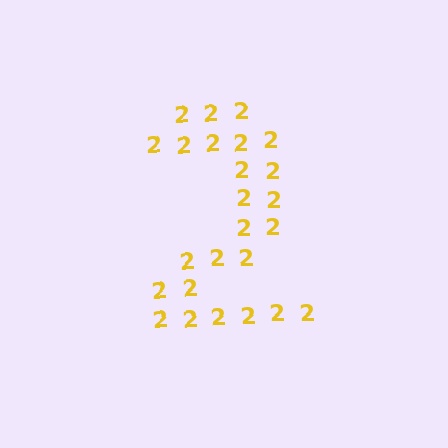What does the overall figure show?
The overall figure shows the digit 2.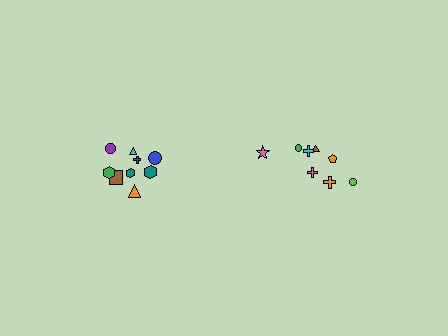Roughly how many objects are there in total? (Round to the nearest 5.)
Roughly 20 objects in total.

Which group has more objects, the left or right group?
The left group.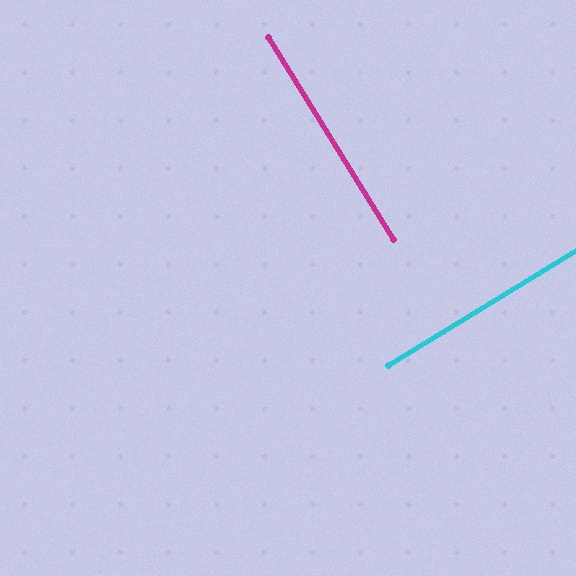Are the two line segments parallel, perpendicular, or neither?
Perpendicular — they meet at approximately 89°.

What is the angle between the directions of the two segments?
Approximately 89 degrees.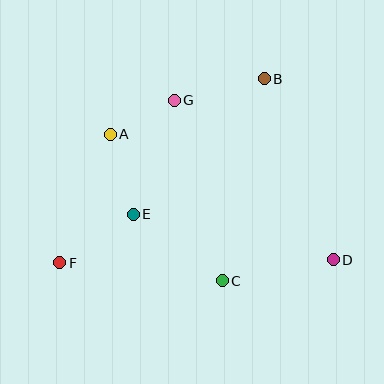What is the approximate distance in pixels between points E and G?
The distance between E and G is approximately 121 pixels.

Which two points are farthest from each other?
Points B and F are farthest from each other.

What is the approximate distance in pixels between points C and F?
The distance between C and F is approximately 164 pixels.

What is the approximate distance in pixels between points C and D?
The distance between C and D is approximately 113 pixels.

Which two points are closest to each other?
Points A and G are closest to each other.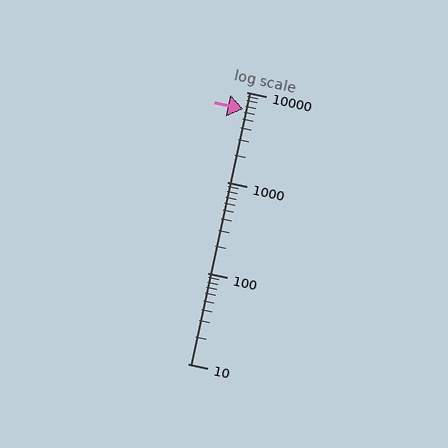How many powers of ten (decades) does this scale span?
The scale spans 3 decades, from 10 to 10000.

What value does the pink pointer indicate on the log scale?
The pointer indicates approximately 6400.